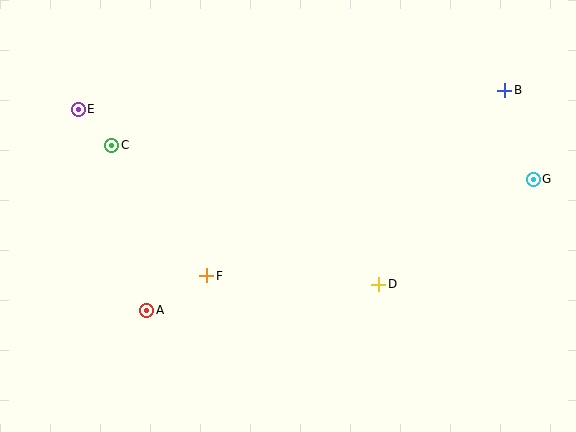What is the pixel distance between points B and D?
The distance between B and D is 231 pixels.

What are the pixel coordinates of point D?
Point D is at (379, 284).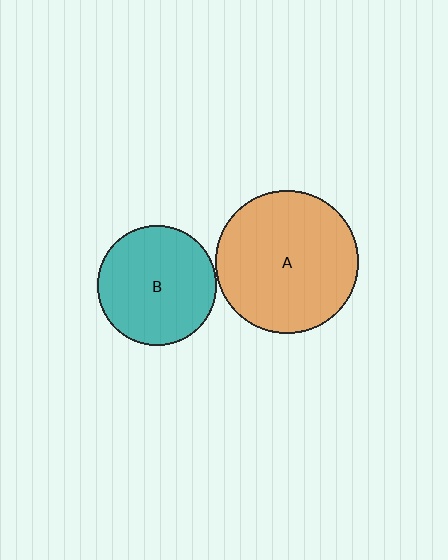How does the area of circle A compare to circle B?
Approximately 1.4 times.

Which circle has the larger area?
Circle A (orange).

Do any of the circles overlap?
No, none of the circles overlap.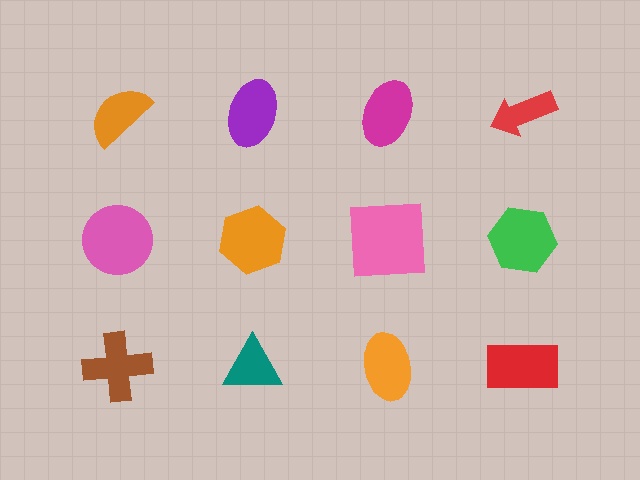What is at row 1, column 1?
An orange semicircle.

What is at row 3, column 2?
A teal triangle.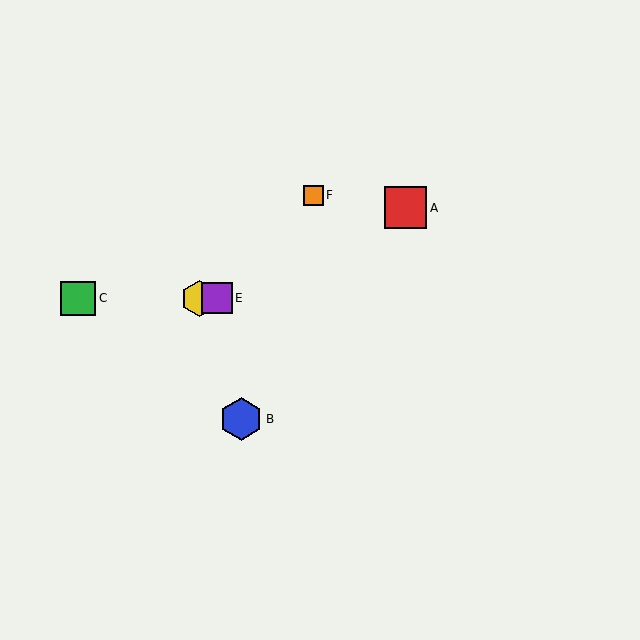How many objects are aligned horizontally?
3 objects (C, D, E) are aligned horizontally.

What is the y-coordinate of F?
Object F is at y≈195.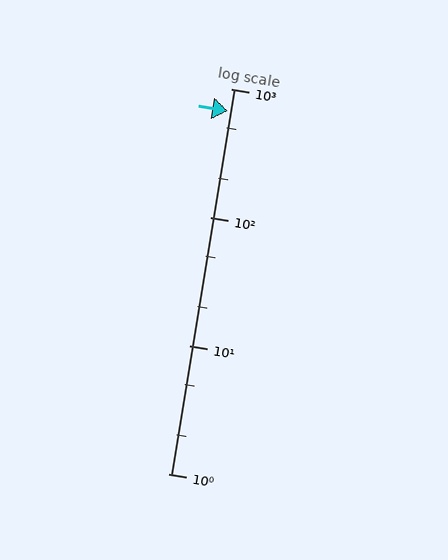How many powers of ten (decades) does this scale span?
The scale spans 3 decades, from 1 to 1000.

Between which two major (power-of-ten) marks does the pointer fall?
The pointer is between 100 and 1000.